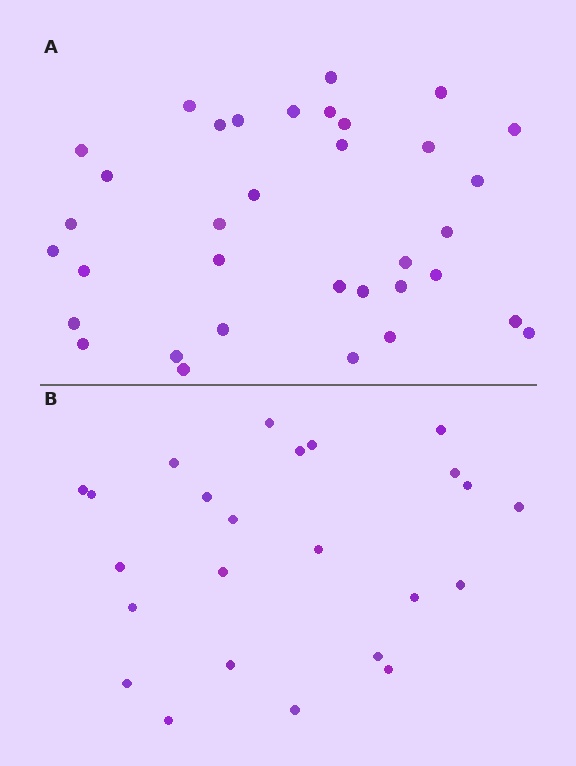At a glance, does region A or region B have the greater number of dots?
Region A (the top region) has more dots.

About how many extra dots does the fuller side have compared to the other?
Region A has roughly 12 or so more dots than region B.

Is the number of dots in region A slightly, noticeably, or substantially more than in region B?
Region A has substantially more. The ratio is roughly 1.5 to 1.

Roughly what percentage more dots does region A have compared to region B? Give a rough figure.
About 45% more.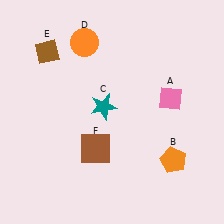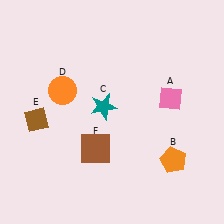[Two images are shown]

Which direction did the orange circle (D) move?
The orange circle (D) moved down.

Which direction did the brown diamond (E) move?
The brown diamond (E) moved down.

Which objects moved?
The objects that moved are: the orange circle (D), the brown diamond (E).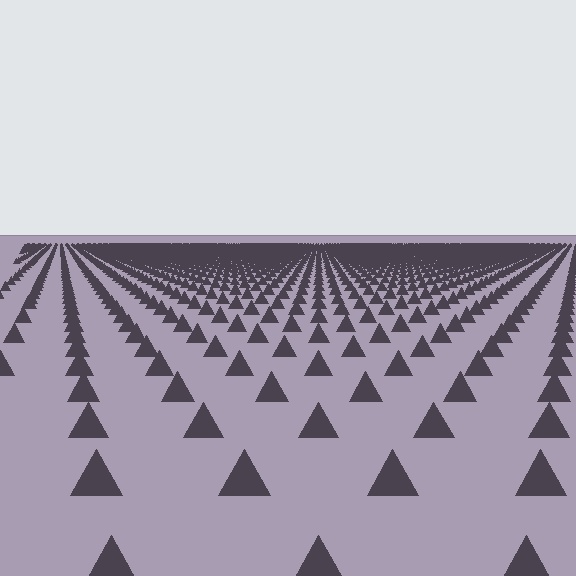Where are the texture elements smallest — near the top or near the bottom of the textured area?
Near the top.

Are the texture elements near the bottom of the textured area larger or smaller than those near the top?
Larger. Near the bottom, elements are closer to the viewer and appear at a bigger on-screen size.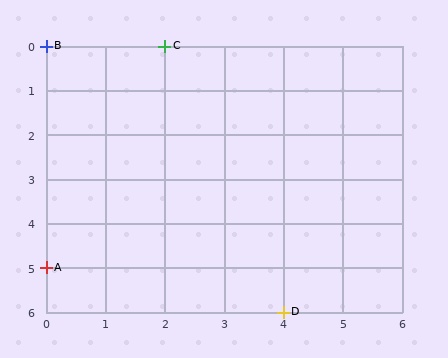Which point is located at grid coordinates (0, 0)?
Point B is at (0, 0).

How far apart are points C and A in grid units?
Points C and A are 2 columns and 5 rows apart (about 5.4 grid units diagonally).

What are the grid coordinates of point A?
Point A is at grid coordinates (0, 5).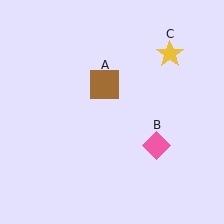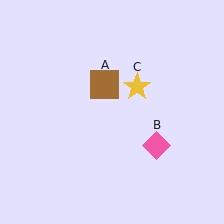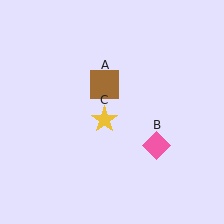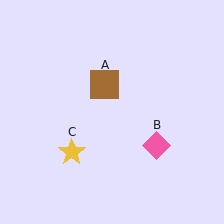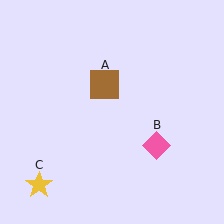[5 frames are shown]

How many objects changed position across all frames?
1 object changed position: yellow star (object C).